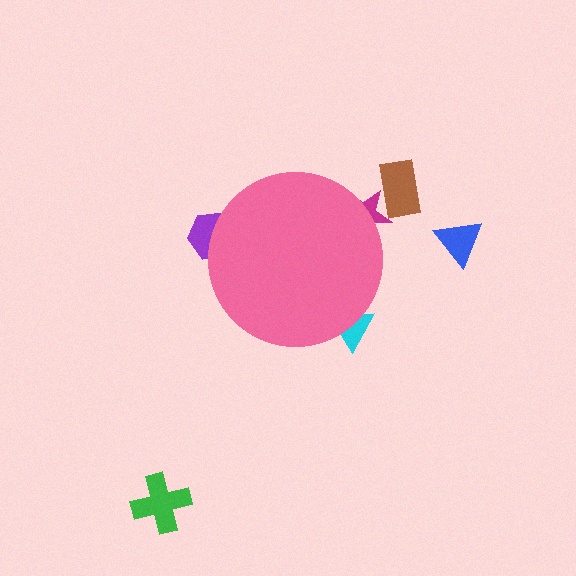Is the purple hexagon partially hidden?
Yes, the purple hexagon is partially hidden behind the pink circle.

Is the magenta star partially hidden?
Yes, the magenta star is partially hidden behind the pink circle.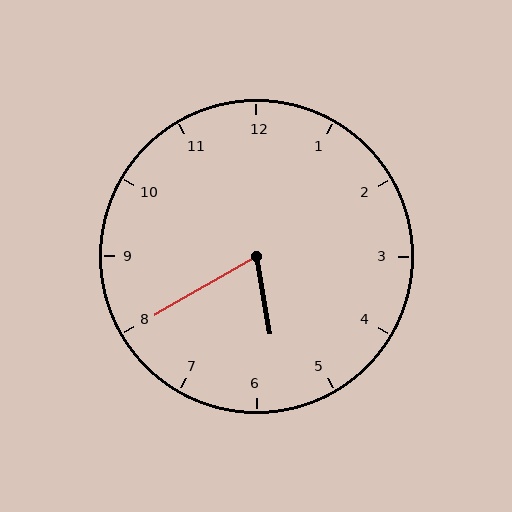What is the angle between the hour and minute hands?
Approximately 70 degrees.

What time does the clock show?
5:40.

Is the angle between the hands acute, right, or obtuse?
It is acute.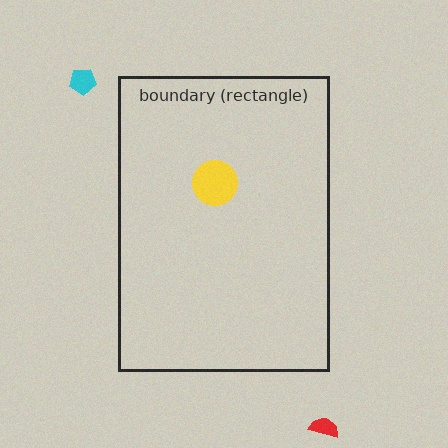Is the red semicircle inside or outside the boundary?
Outside.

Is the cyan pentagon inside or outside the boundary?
Outside.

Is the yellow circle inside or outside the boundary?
Inside.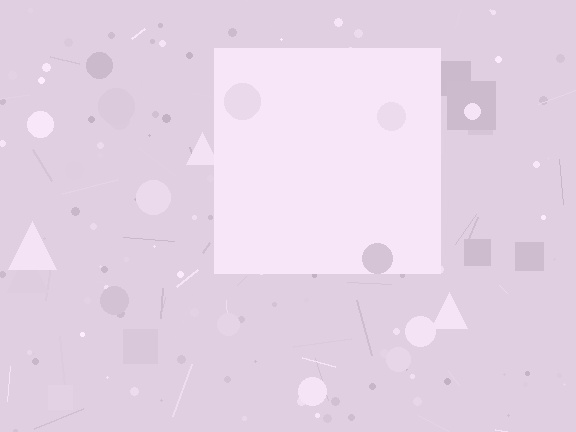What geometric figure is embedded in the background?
A square is embedded in the background.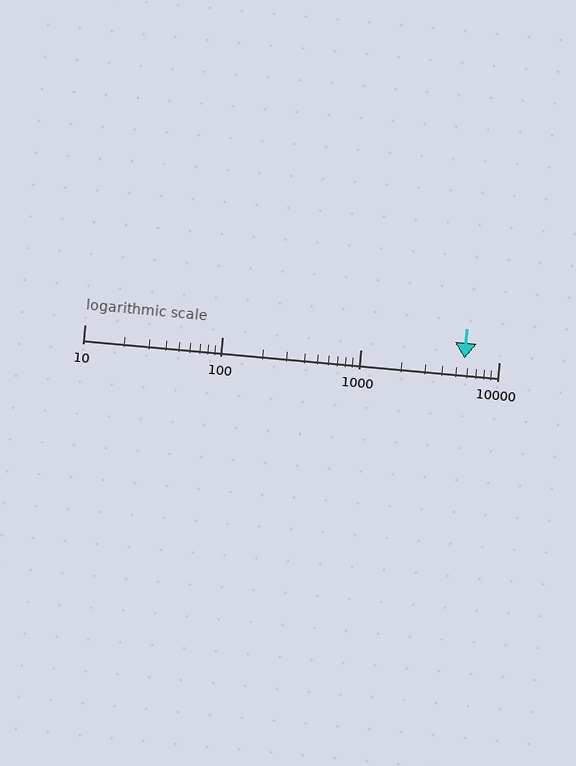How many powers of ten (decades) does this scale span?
The scale spans 3 decades, from 10 to 10000.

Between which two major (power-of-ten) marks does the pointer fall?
The pointer is between 1000 and 10000.